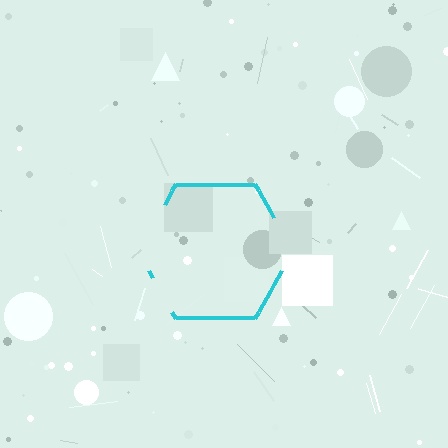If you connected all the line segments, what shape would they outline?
They would outline a hexagon.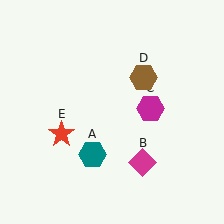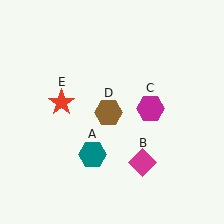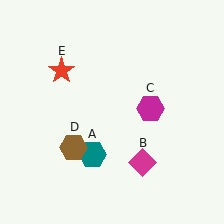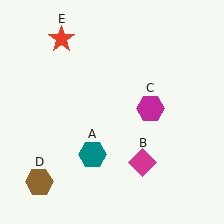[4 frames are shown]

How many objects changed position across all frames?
2 objects changed position: brown hexagon (object D), red star (object E).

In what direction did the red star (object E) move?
The red star (object E) moved up.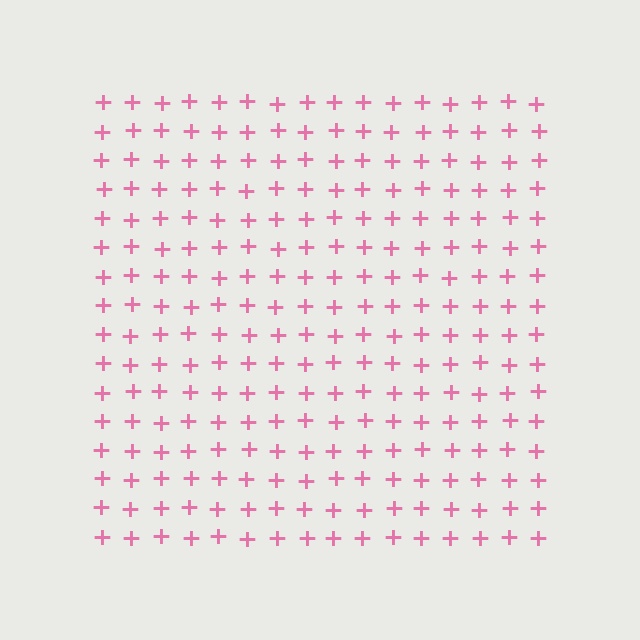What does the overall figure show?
The overall figure shows a square.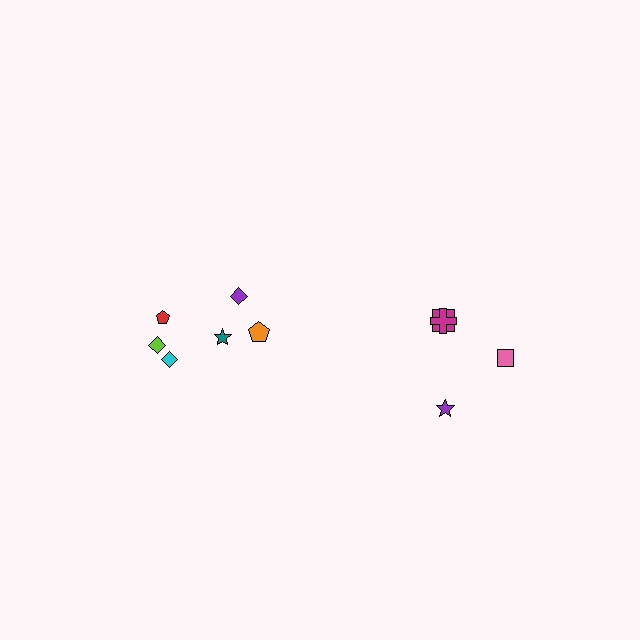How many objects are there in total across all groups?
There are 10 objects.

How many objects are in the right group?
There are 4 objects.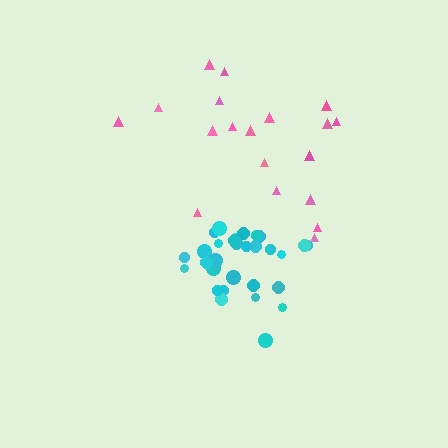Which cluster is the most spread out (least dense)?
Pink.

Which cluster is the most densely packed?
Cyan.